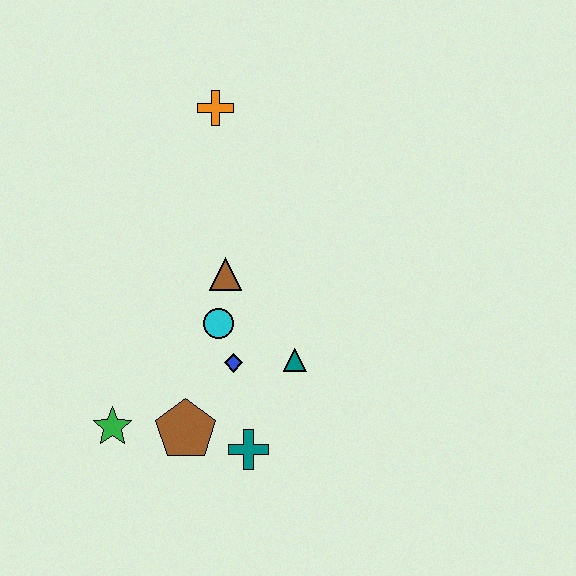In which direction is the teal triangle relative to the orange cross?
The teal triangle is below the orange cross.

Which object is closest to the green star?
The brown pentagon is closest to the green star.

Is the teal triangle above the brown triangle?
No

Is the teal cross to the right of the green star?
Yes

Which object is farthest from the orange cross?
The teal cross is farthest from the orange cross.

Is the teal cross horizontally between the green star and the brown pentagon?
No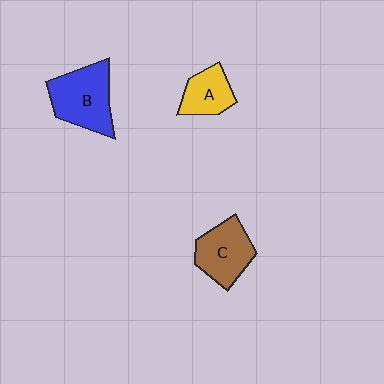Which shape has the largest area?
Shape B (blue).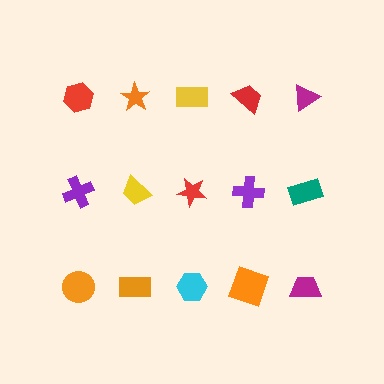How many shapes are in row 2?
5 shapes.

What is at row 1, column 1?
A red hexagon.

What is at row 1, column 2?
An orange star.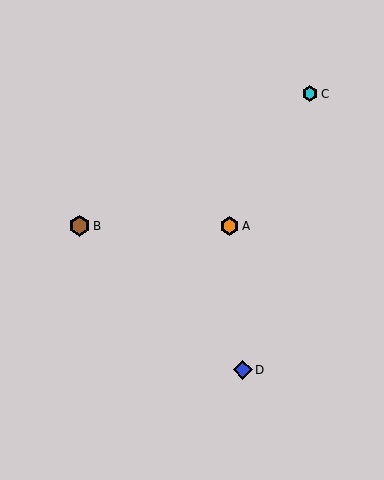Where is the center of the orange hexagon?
The center of the orange hexagon is at (230, 226).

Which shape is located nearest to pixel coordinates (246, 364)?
The blue diamond (labeled D) at (243, 370) is nearest to that location.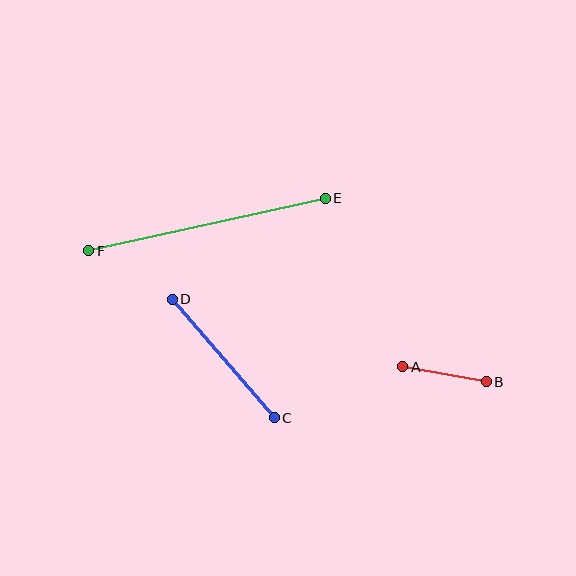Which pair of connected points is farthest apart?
Points E and F are farthest apart.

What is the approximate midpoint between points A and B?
The midpoint is at approximately (444, 374) pixels.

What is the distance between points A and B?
The distance is approximately 85 pixels.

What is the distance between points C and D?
The distance is approximately 156 pixels.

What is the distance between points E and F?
The distance is approximately 242 pixels.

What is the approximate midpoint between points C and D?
The midpoint is at approximately (223, 358) pixels.